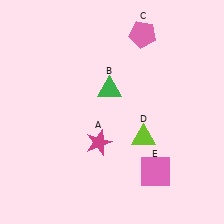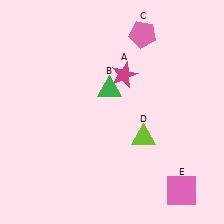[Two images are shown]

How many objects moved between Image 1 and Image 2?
2 objects moved between the two images.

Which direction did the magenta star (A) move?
The magenta star (A) moved up.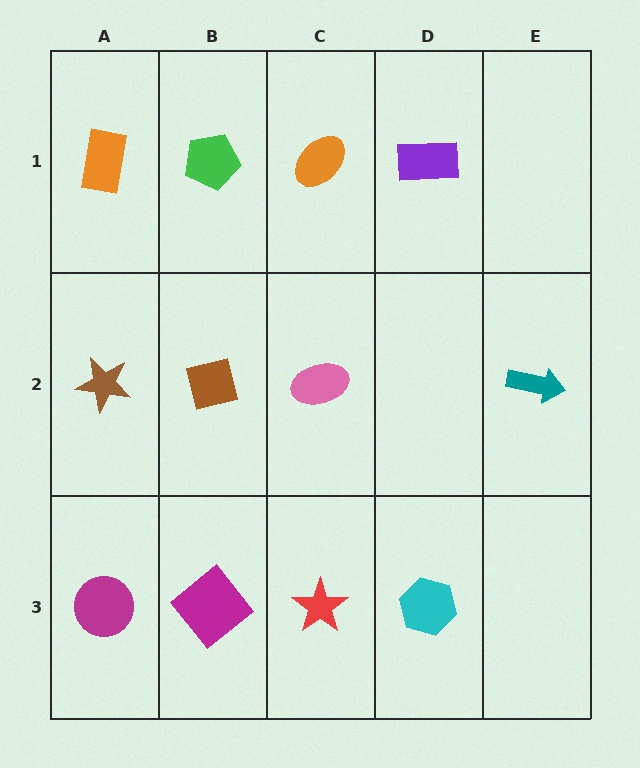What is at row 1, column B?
A green pentagon.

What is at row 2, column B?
A brown square.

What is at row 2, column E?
A teal arrow.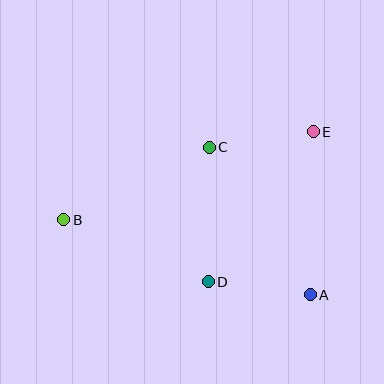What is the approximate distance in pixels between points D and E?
The distance between D and E is approximately 183 pixels.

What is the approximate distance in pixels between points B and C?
The distance between B and C is approximately 163 pixels.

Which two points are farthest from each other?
Points B and E are farthest from each other.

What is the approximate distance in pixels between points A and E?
The distance between A and E is approximately 163 pixels.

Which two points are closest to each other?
Points A and D are closest to each other.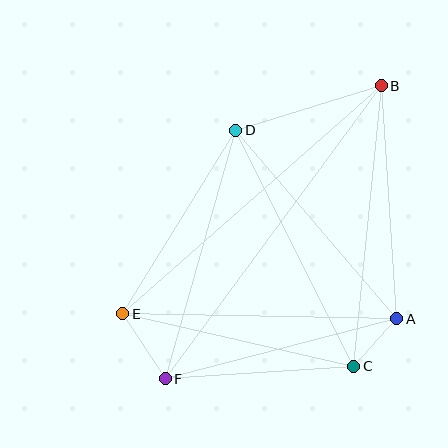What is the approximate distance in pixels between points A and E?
The distance between A and E is approximately 274 pixels.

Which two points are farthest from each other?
Points B and F are farthest from each other.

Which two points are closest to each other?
Points A and C are closest to each other.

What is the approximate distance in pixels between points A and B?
The distance between A and B is approximately 234 pixels.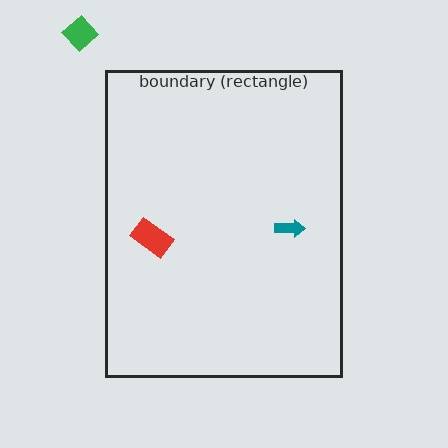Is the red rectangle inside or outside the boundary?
Inside.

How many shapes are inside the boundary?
2 inside, 1 outside.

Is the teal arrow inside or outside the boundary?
Inside.